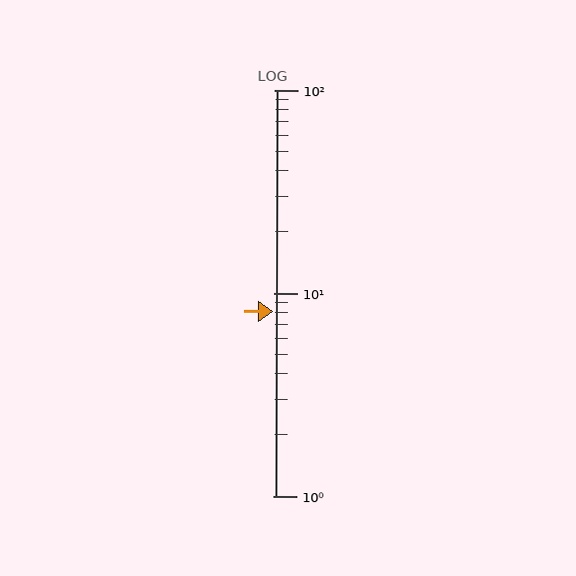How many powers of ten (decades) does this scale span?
The scale spans 2 decades, from 1 to 100.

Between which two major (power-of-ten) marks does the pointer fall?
The pointer is between 1 and 10.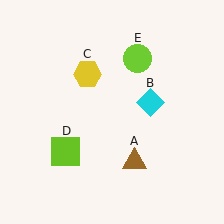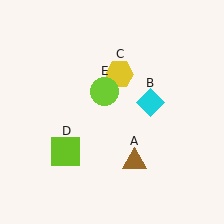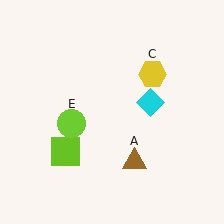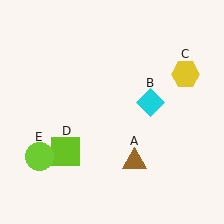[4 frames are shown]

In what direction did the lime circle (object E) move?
The lime circle (object E) moved down and to the left.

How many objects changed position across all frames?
2 objects changed position: yellow hexagon (object C), lime circle (object E).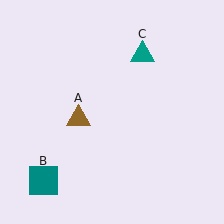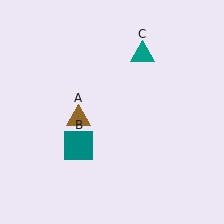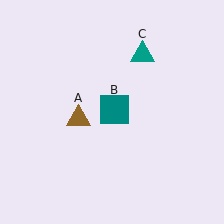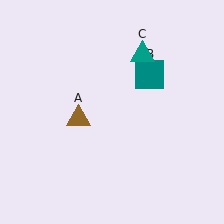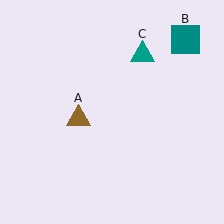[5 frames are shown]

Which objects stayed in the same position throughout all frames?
Brown triangle (object A) and teal triangle (object C) remained stationary.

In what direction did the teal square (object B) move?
The teal square (object B) moved up and to the right.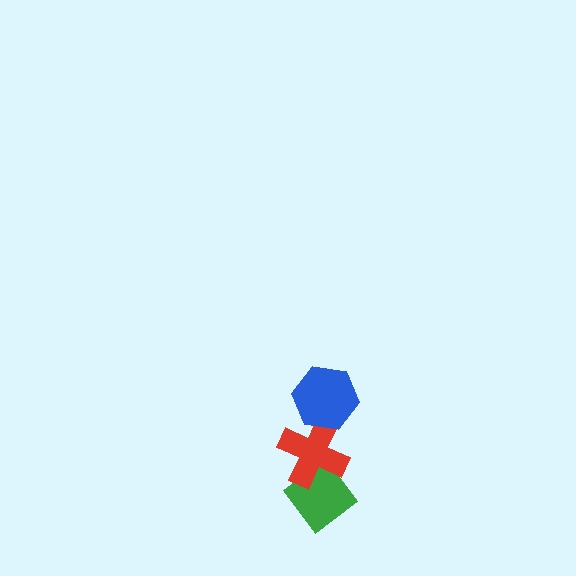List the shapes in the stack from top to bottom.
From top to bottom: the blue hexagon, the red cross, the green diamond.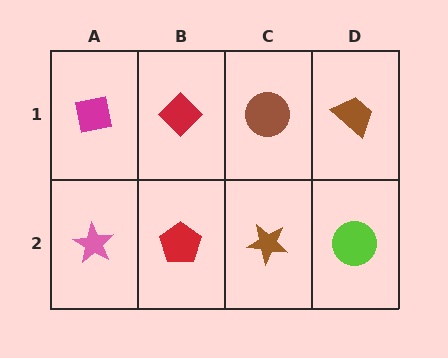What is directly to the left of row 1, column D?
A brown circle.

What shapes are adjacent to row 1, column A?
A pink star (row 2, column A), a red diamond (row 1, column B).